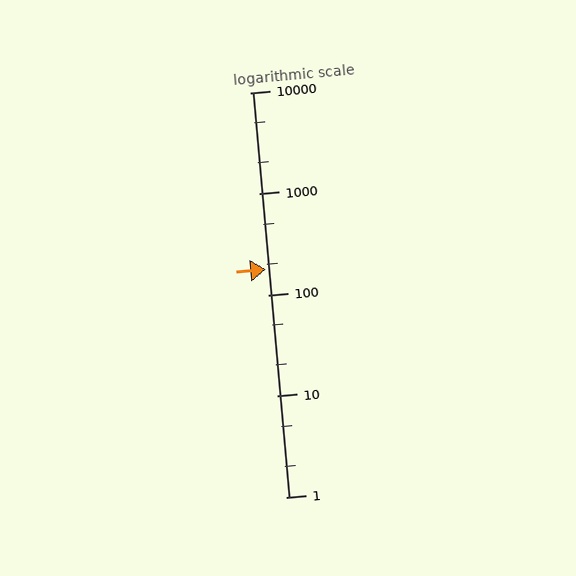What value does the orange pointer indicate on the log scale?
The pointer indicates approximately 180.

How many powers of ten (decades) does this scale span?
The scale spans 4 decades, from 1 to 10000.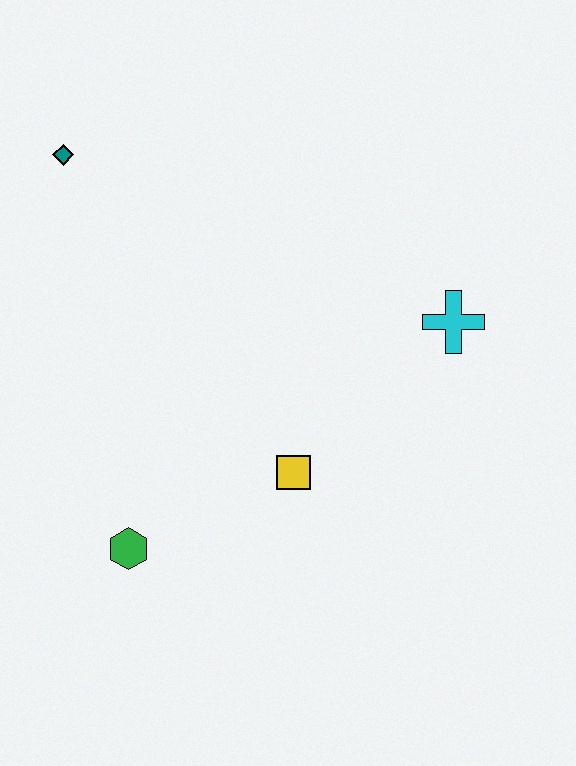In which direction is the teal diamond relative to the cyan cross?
The teal diamond is to the left of the cyan cross.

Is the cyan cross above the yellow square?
Yes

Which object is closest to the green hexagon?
The yellow square is closest to the green hexagon.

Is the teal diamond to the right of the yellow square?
No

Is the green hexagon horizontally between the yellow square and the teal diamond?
Yes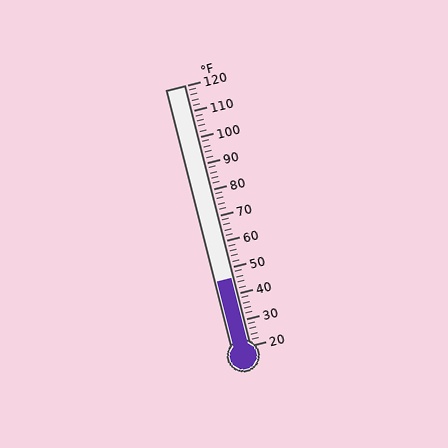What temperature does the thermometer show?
The thermometer shows approximately 46°F.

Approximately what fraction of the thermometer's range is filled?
The thermometer is filled to approximately 25% of its range.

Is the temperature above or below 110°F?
The temperature is below 110°F.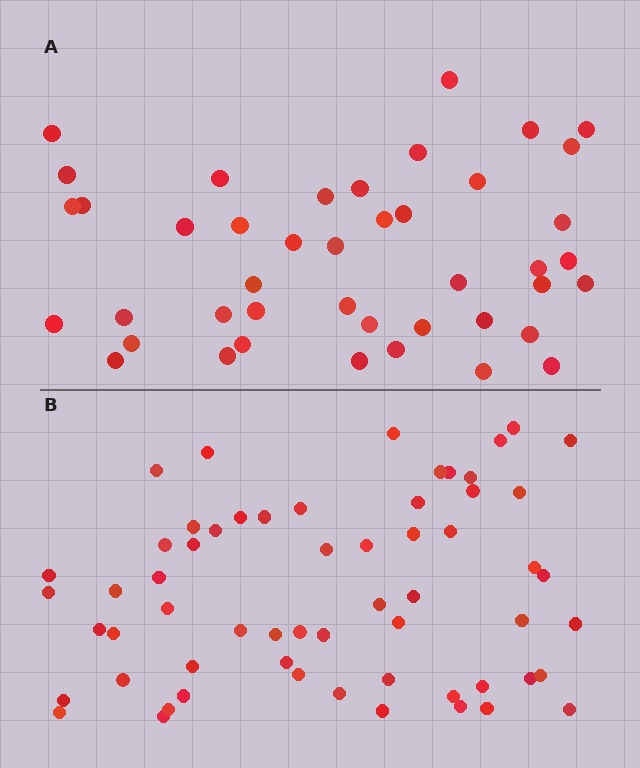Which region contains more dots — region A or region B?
Region B (the bottom region) has more dots.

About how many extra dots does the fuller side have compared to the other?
Region B has approximately 15 more dots than region A.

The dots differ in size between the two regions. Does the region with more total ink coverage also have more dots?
No. Region A has more total ink coverage because its dots are larger, but region B actually contains more individual dots. Total area can be misleading — the number of items is what matters here.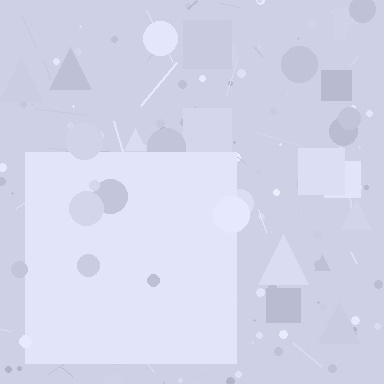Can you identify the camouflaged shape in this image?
The camouflaged shape is a square.